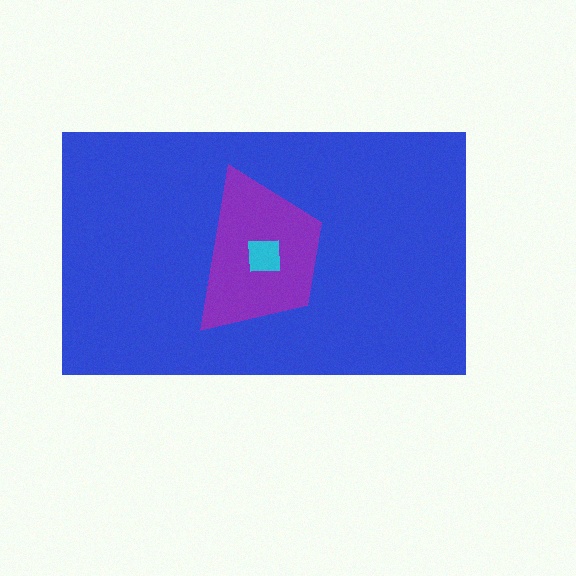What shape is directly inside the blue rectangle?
The purple trapezoid.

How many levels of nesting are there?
3.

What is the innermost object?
The cyan square.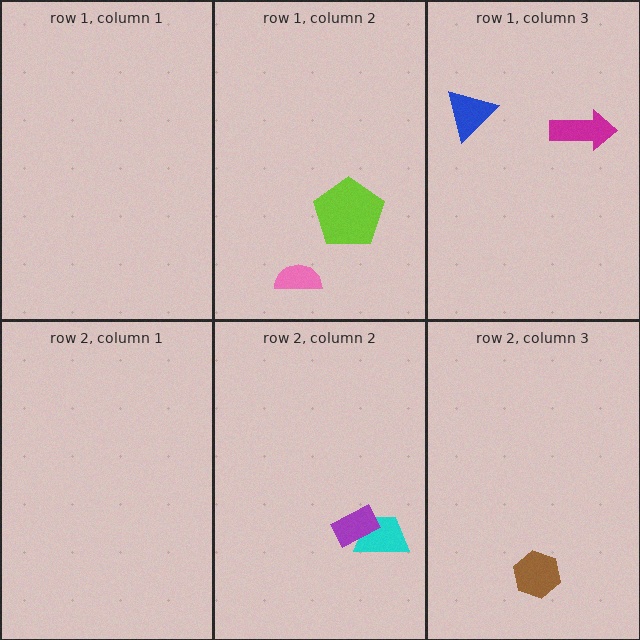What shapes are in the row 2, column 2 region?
The cyan trapezoid, the purple rectangle.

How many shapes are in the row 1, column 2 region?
2.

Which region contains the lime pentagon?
The row 1, column 2 region.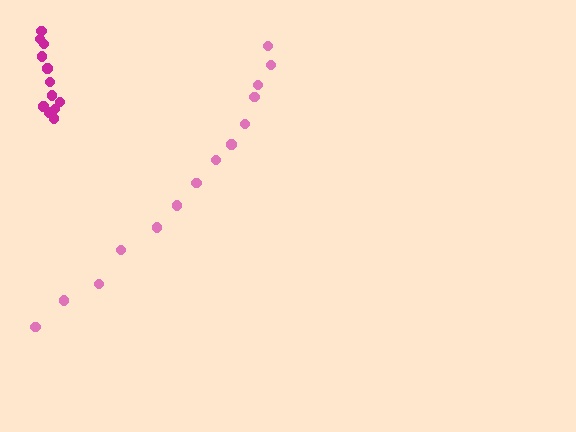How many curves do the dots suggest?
There are 2 distinct paths.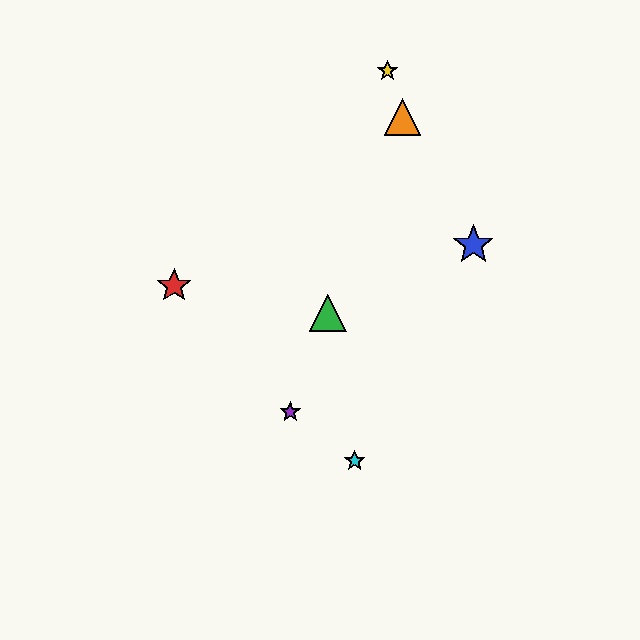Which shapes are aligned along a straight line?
The green triangle, the purple star, the orange triangle are aligned along a straight line.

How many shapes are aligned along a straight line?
3 shapes (the green triangle, the purple star, the orange triangle) are aligned along a straight line.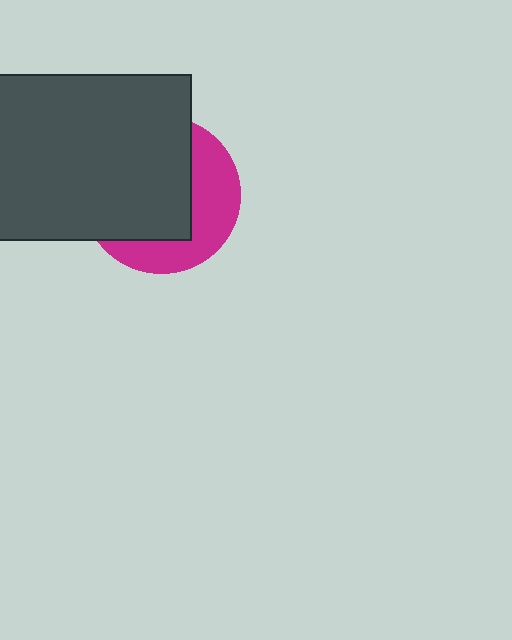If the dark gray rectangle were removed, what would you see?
You would see the complete magenta circle.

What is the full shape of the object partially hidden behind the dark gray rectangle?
The partially hidden object is a magenta circle.